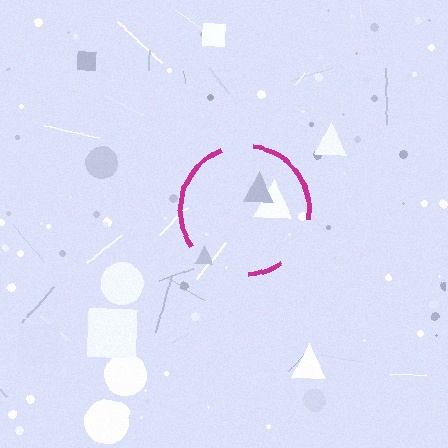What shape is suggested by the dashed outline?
The dashed outline suggests a circle.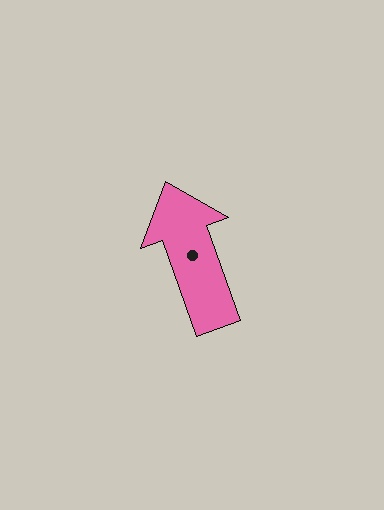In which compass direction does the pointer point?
North.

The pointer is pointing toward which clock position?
Roughly 11 o'clock.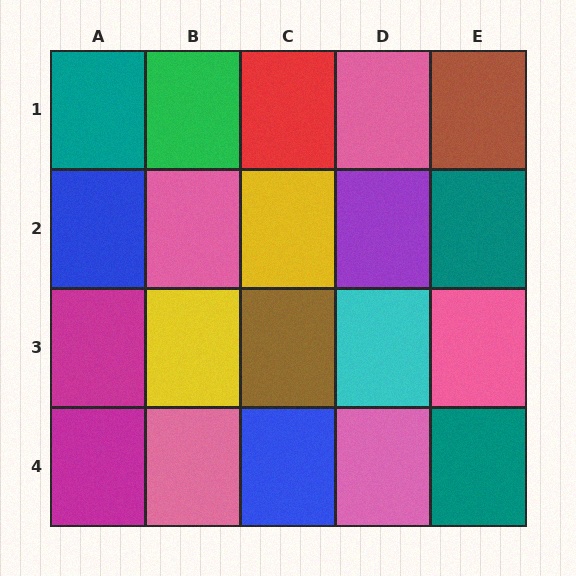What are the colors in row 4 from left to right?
Magenta, pink, blue, pink, teal.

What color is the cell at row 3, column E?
Pink.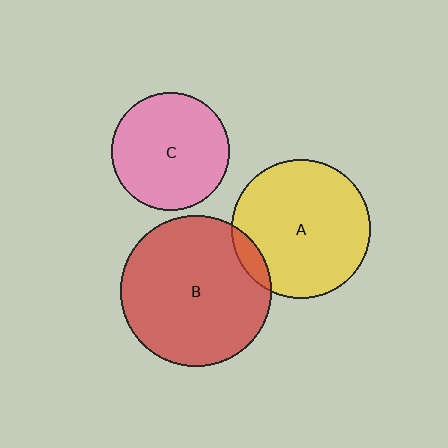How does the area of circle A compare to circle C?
Approximately 1.4 times.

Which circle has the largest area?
Circle B (red).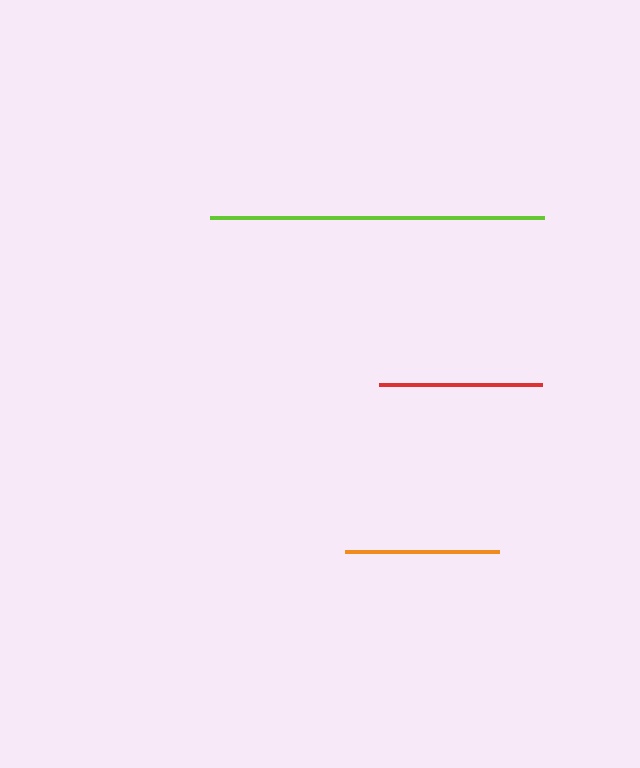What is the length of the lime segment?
The lime segment is approximately 333 pixels long.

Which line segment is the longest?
The lime line is the longest at approximately 333 pixels.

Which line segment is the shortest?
The orange line is the shortest at approximately 155 pixels.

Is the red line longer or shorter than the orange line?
The red line is longer than the orange line.